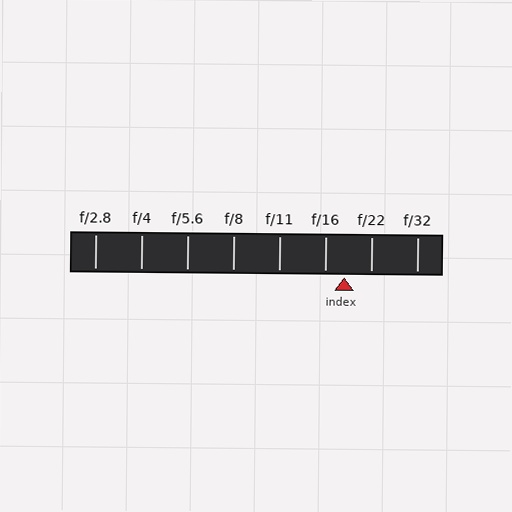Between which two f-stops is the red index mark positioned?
The index mark is between f/16 and f/22.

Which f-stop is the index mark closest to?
The index mark is closest to f/16.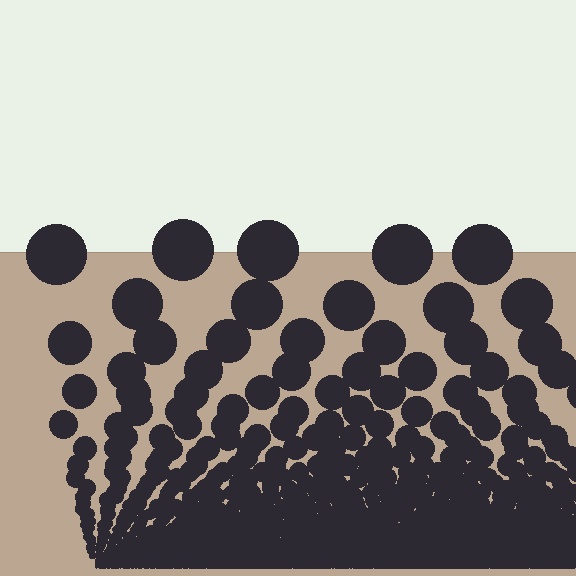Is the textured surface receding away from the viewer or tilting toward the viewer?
The surface appears to tilt toward the viewer. Texture elements get larger and sparser toward the top.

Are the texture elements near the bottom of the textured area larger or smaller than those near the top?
Smaller. The gradient is inverted — elements near the bottom are smaller and denser.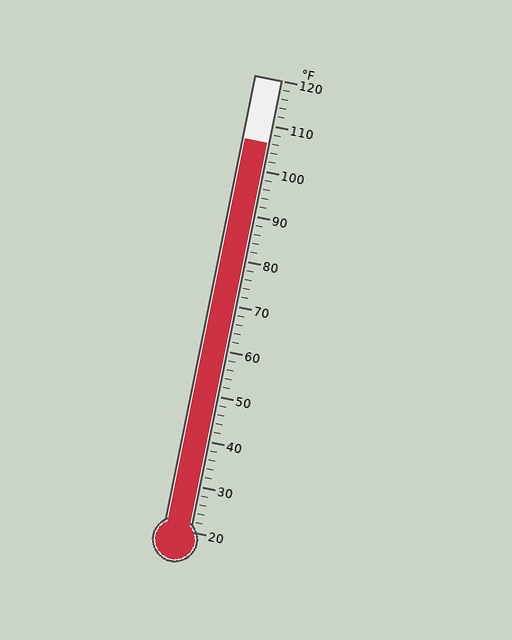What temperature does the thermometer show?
The thermometer shows approximately 106°F.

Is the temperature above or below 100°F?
The temperature is above 100°F.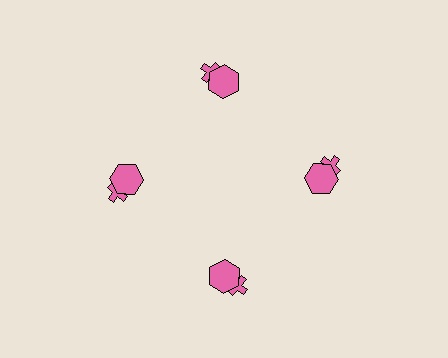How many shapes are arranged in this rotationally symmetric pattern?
There are 8 shapes, arranged in 4 groups of 2.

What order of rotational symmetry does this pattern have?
This pattern has 4-fold rotational symmetry.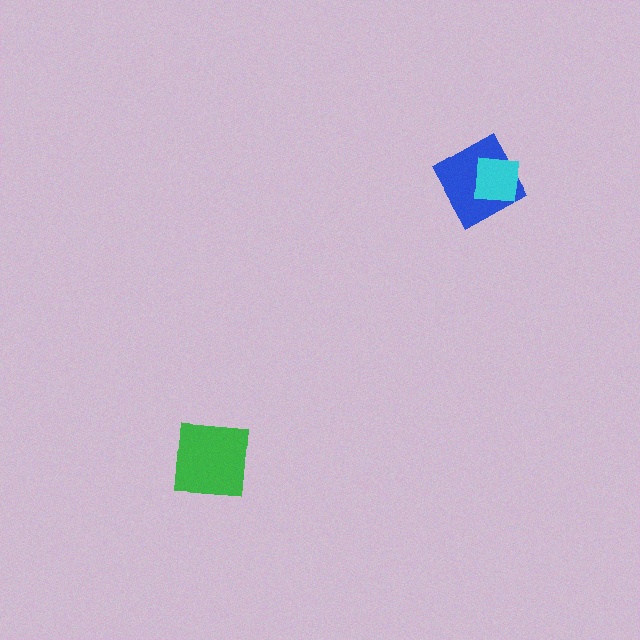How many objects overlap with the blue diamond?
1 object overlaps with the blue diamond.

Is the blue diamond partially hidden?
Yes, it is partially covered by another shape.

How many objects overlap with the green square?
0 objects overlap with the green square.